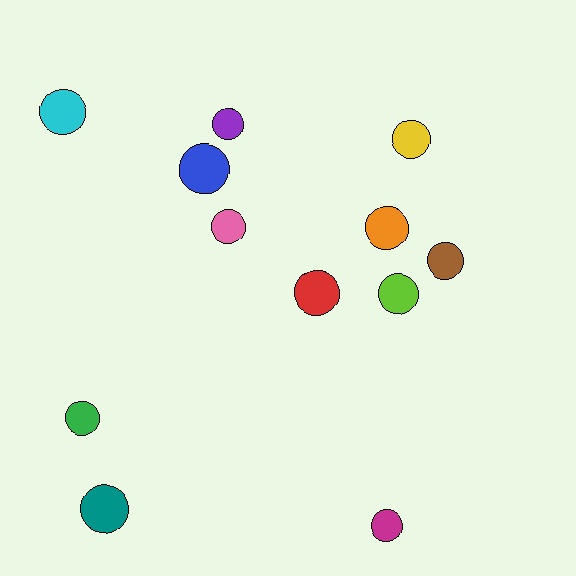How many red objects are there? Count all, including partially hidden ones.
There is 1 red object.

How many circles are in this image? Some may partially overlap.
There are 12 circles.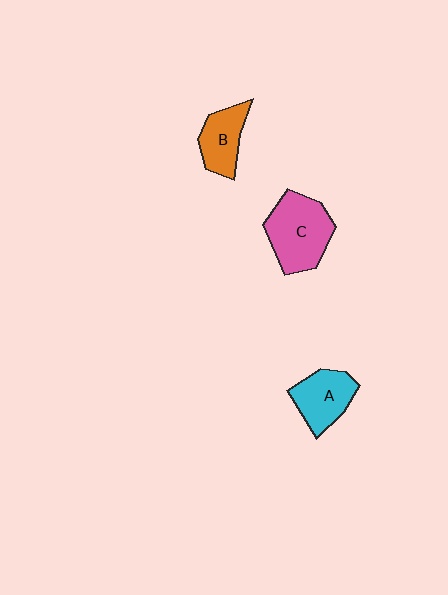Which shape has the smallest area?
Shape B (orange).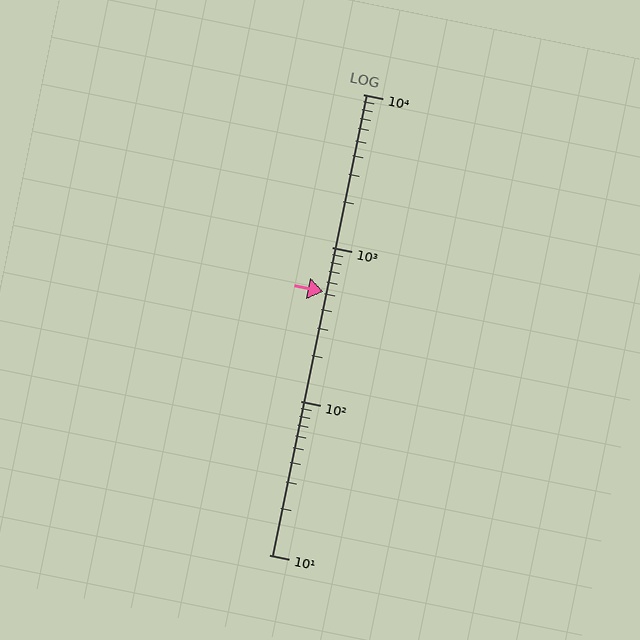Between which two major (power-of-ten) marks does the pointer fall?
The pointer is between 100 and 1000.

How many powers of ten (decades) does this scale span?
The scale spans 3 decades, from 10 to 10000.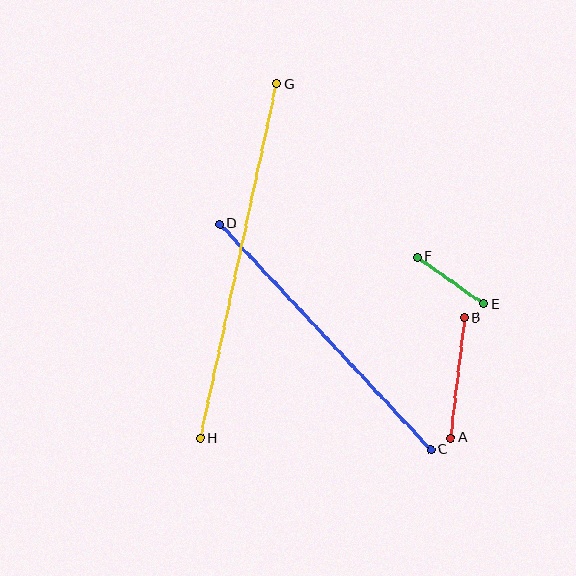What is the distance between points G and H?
The distance is approximately 363 pixels.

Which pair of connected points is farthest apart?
Points G and H are farthest apart.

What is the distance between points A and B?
The distance is approximately 121 pixels.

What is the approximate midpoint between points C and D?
The midpoint is at approximately (325, 337) pixels.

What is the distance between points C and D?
The distance is approximately 309 pixels.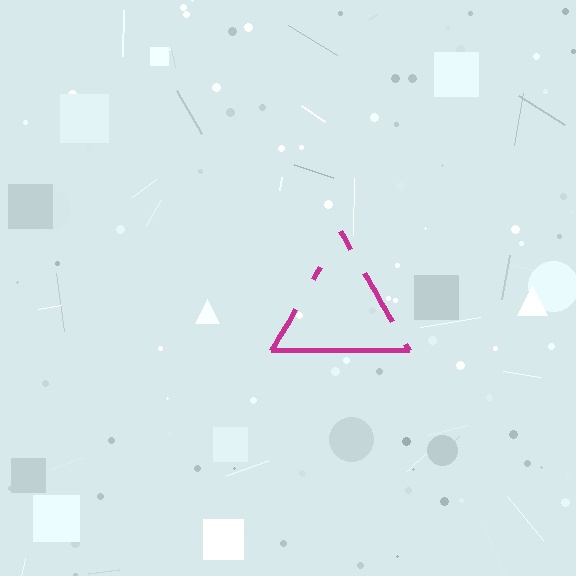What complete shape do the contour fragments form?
The contour fragments form a triangle.